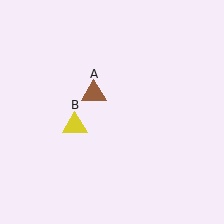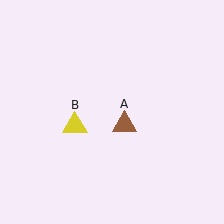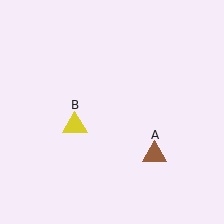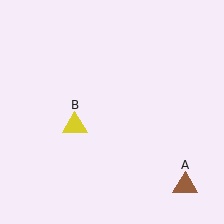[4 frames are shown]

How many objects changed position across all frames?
1 object changed position: brown triangle (object A).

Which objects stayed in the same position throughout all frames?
Yellow triangle (object B) remained stationary.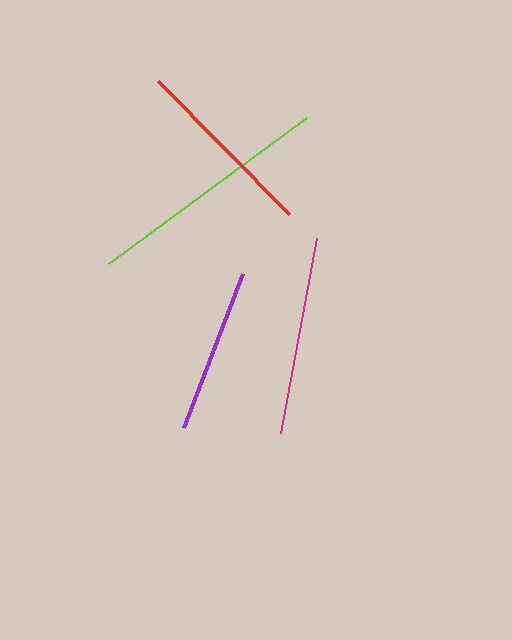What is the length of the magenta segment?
The magenta segment is approximately 199 pixels long.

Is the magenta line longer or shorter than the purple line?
The magenta line is longer than the purple line.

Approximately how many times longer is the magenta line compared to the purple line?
The magenta line is approximately 1.2 times the length of the purple line.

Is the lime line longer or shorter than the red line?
The lime line is longer than the red line.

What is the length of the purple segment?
The purple segment is approximately 165 pixels long.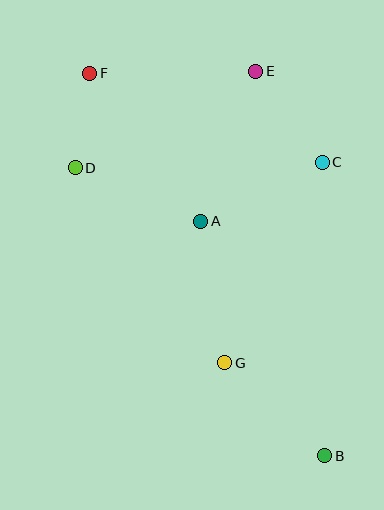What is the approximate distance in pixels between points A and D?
The distance between A and D is approximately 136 pixels.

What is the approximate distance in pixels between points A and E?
The distance between A and E is approximately 160 pixels.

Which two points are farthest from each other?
Points B and F are farthest from each other.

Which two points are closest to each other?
Points D and F are closest to each other.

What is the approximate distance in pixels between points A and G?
The distance between A and G is approximately 144 pixels.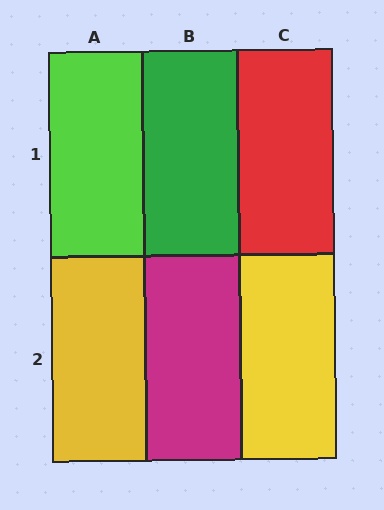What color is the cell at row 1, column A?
Lime.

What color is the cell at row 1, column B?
Green.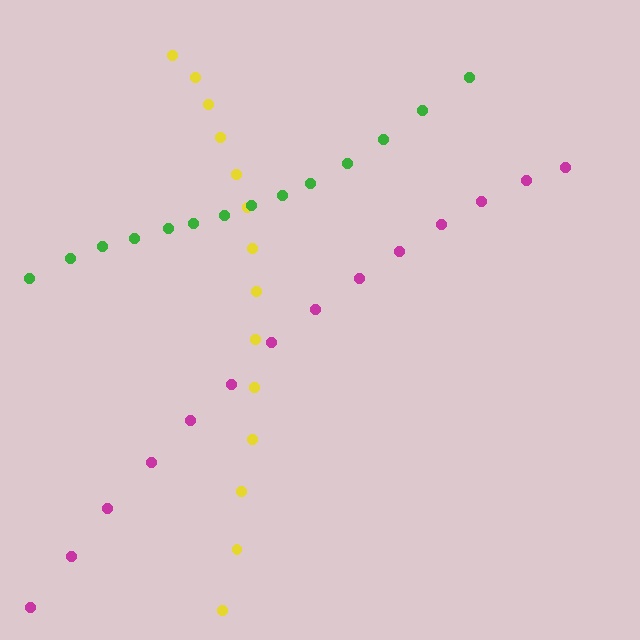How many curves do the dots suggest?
There are 3 distinct paths.